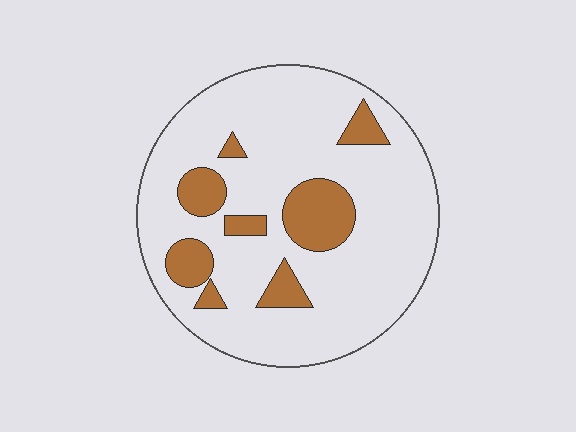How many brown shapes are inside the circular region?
8.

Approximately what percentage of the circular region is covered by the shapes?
Approximately 20%.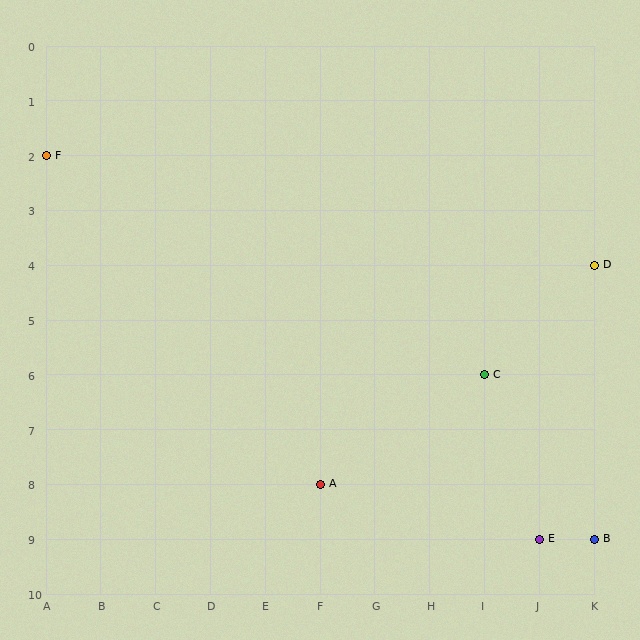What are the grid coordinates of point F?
Point F is at grid coordinates (A, 2).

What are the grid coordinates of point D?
Point D is at grid coordinates (K, 4).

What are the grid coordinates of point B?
Point B is at grid coordinates (K, 9).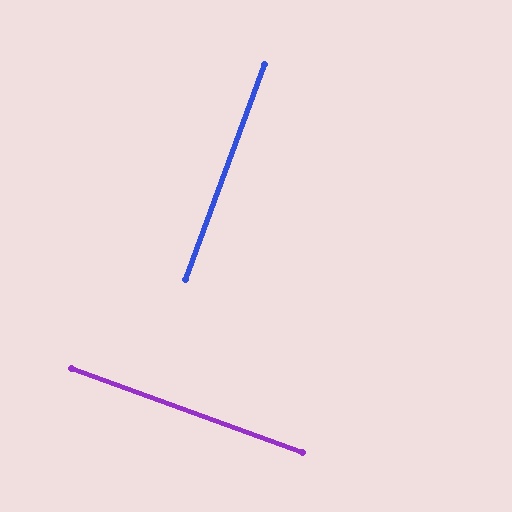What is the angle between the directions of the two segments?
Approximately 90 degrees.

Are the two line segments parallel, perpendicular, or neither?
Perpendicular — they meet at approximately 90°.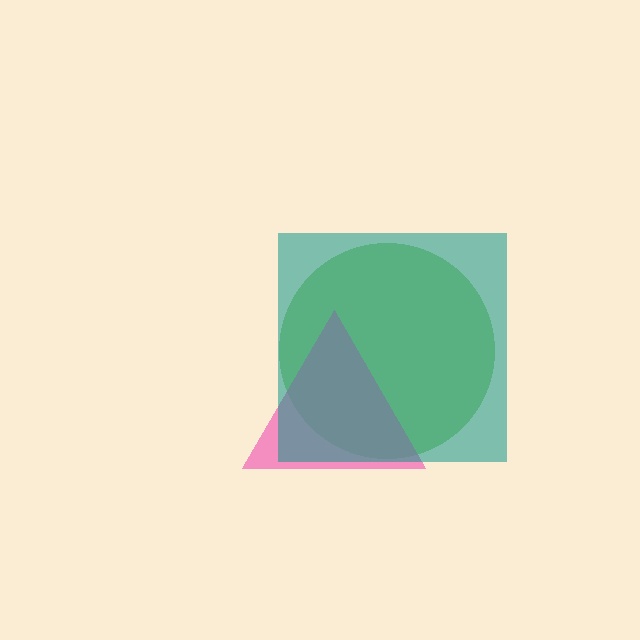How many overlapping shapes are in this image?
There are 3 overlapping shapes in the image.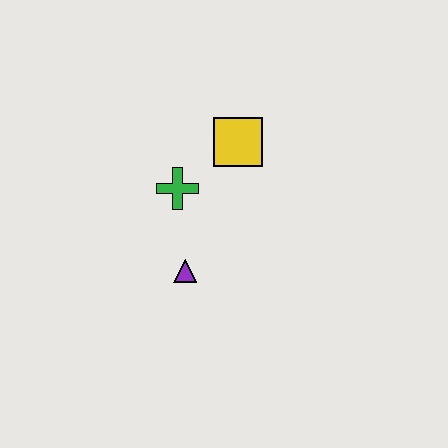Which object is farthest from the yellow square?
The purple triangle is farthest from the yellow square.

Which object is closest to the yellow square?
The green cross is closest to the yellow square.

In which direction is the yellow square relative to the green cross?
The yellow square is to the right of the green cross.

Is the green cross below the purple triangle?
No